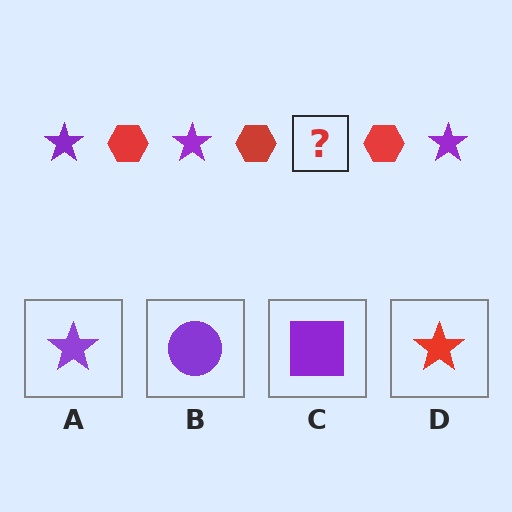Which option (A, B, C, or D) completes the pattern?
A.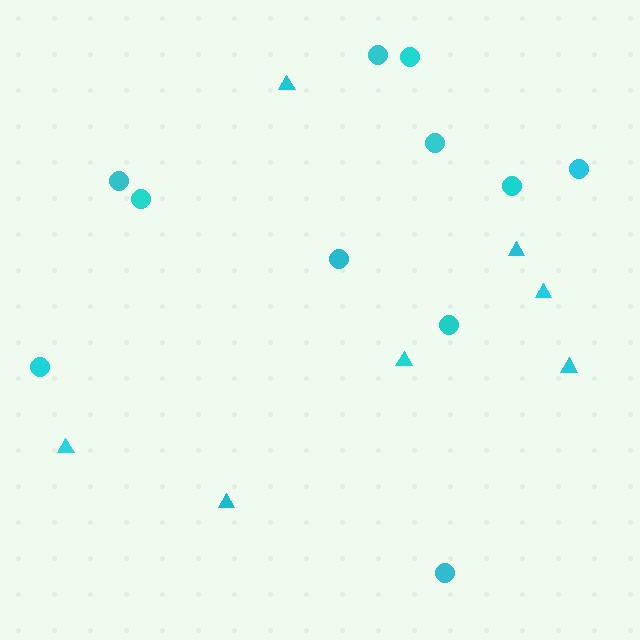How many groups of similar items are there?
There are 2 groups: one group of triangles (7) and one group of circles (11).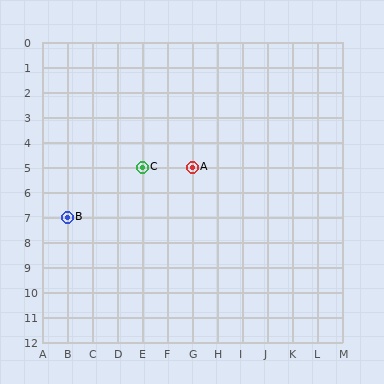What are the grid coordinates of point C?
Point C is at grid coordinates (E, 5).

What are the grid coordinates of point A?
Point A is at grid coordinates (G, 5).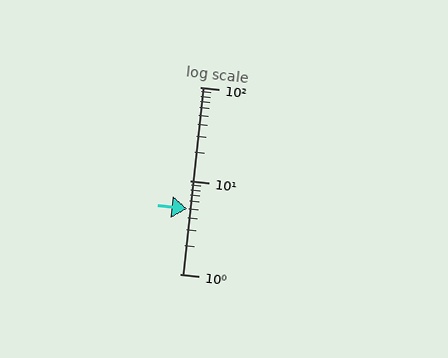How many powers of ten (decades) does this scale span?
The scale spans 2 decades, from 1 to 100.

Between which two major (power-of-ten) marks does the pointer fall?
The pointer is between 1 and 10.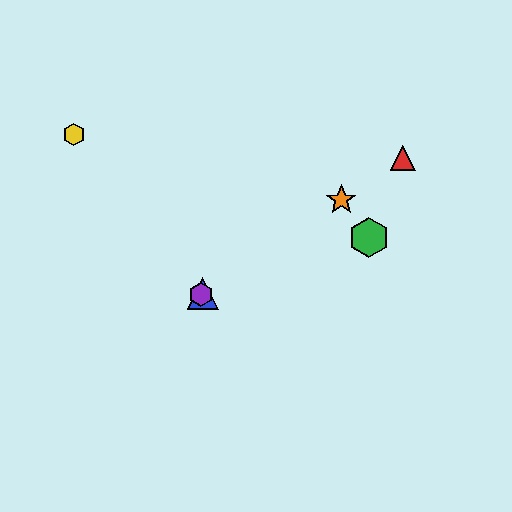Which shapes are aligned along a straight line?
The red triangle, the blue triangle, the purple hexagon, the orange star are aligned along a straight line.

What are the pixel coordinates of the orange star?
The orange star is at (341, 200).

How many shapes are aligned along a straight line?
4 shapes (the red triangle, the blue triangle, the purple hexagon, the orange star) are aligned along a straight line.